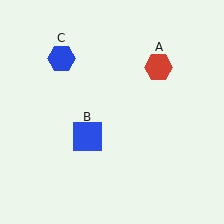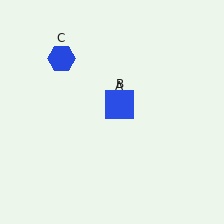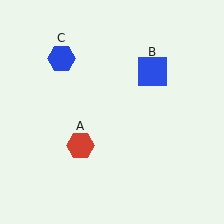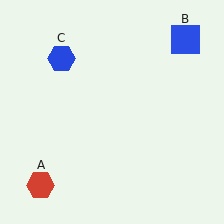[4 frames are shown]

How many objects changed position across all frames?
2 objects changed position: red hexagon (object A), blue square (object B).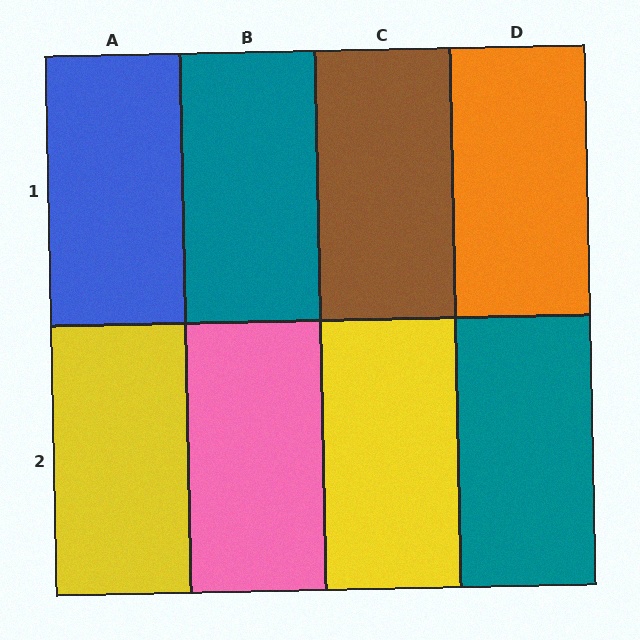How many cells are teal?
2 cells are teal.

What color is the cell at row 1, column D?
Orange.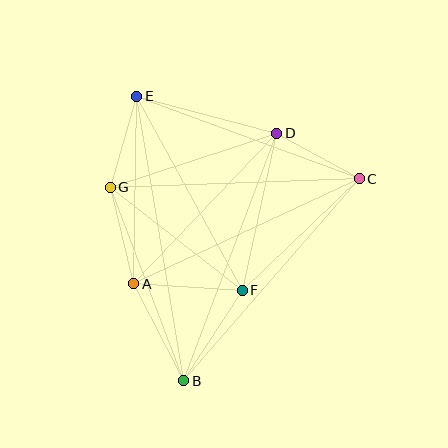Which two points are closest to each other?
Points C and D are closest to each other.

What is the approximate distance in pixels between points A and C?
The distance between A and C is approximately 249 pixels.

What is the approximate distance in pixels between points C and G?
The distance between C and G is approximately 249 pixels.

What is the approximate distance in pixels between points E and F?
The distance between E and F is approximately 221 pixels.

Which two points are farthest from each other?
Points B and E are farthest from each other.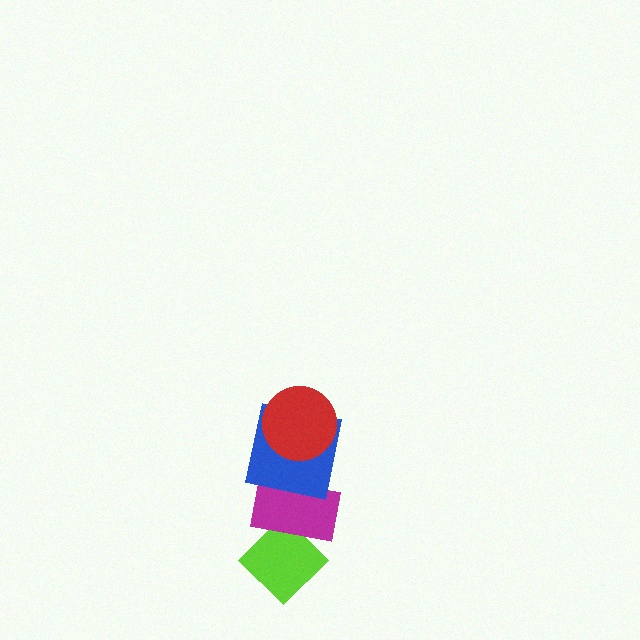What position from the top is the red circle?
The red circle is 1st from the top.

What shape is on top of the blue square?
The red circle is on top of the blue square.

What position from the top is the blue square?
The blue square is 2nd from the top.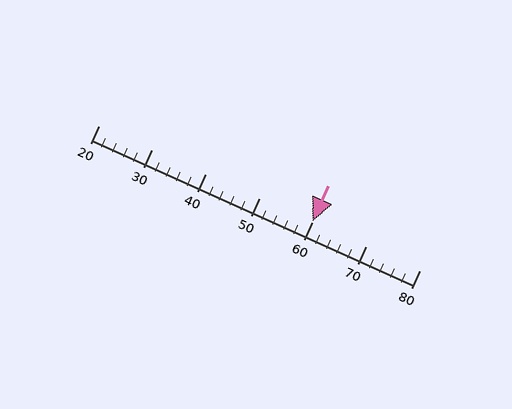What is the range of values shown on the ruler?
The ruler shows values from 20 to 80.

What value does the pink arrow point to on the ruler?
The pink arrow points to approximately 60.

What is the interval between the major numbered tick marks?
The major tick marks are spaced 10 units apart.